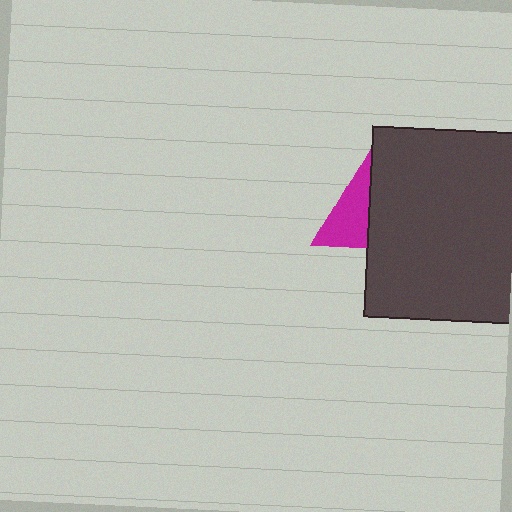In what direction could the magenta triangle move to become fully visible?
The magenta triangle could move left. That would shift it out from behind the dark gray square entirely.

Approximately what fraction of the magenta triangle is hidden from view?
Roughly 53% of the magenta triangle is hidden behind the dark gray square.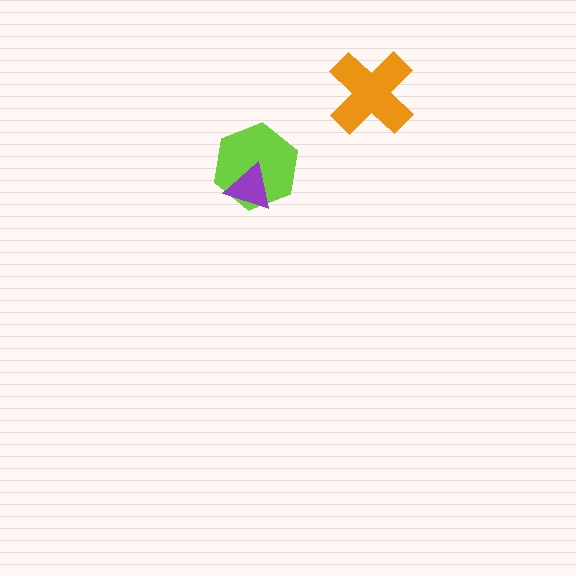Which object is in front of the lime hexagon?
The purple triangle is in front of the lime hexagon.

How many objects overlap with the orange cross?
0 objects overlap with the orange cross.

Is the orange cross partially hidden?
No, no other shape covers it.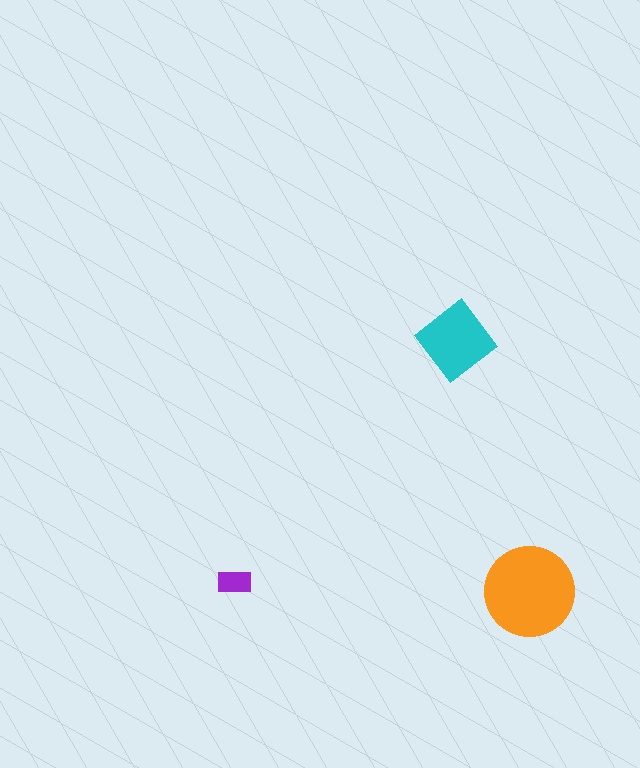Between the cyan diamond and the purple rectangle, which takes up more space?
The cyan diamond.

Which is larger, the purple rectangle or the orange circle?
The orange circle.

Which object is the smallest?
The purple rectangle.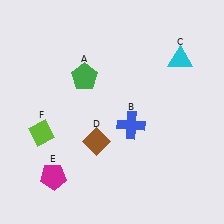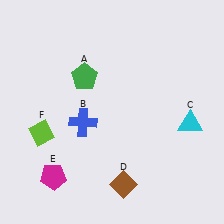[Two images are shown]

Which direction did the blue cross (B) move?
The blue cross (B) moved left.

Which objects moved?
The objects that moved are: the blue cross (B), the cyan triangle (C), the brown diamond (D).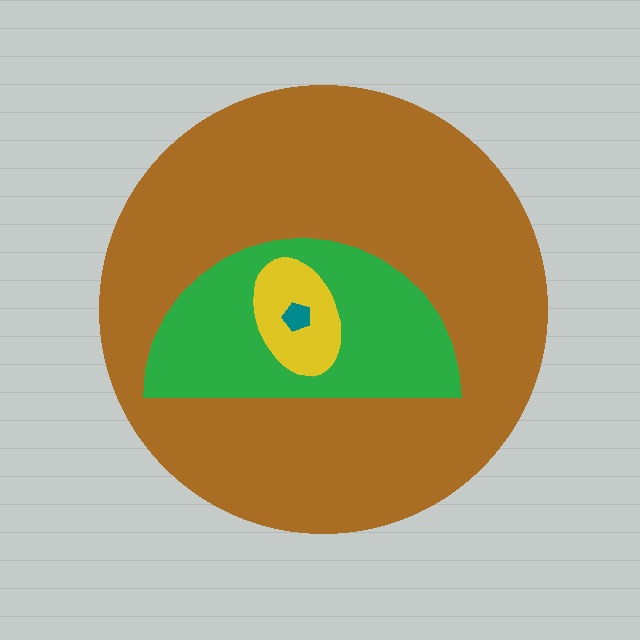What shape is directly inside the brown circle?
The green semicircle.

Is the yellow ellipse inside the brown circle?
Yes.